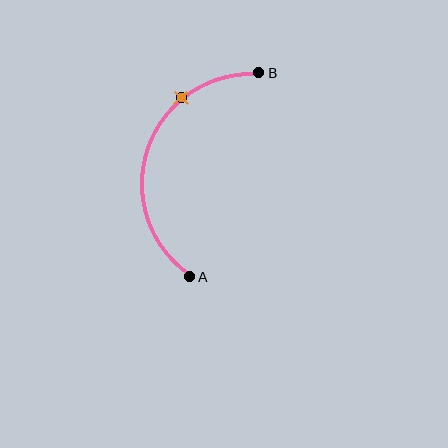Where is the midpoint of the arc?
The arc midpoint is the point on the curve farthest from the straight line joining A and B. It sits to the left of that line.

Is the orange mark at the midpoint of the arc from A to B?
No. The orange mark lies on the arc but is closer to endpoint B. The arc midpoint would be at the point on the curve equidistant along the arc from both A and B.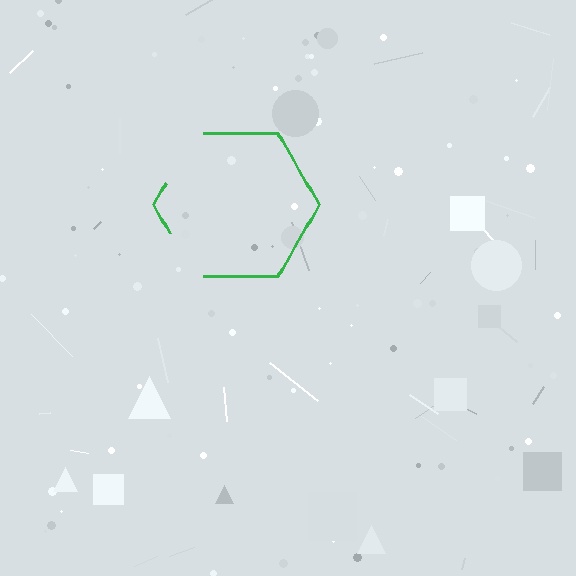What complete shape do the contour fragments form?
The contour fragments form a hexagon.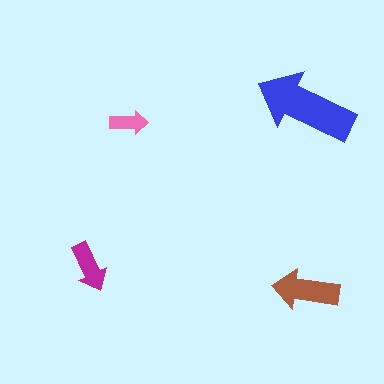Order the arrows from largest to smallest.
the blue one, the brown one, the magenta one, the pink one.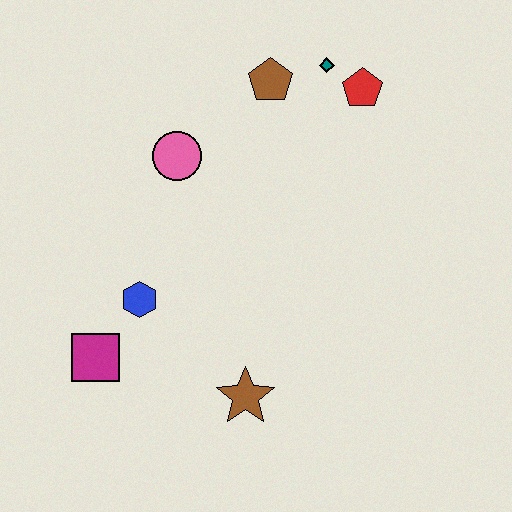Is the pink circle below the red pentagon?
Yes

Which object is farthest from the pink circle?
The brown star is farthest from the pink circle.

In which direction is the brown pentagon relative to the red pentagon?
The brown pentagon is to the left of the red pentagon.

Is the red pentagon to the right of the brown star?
Yes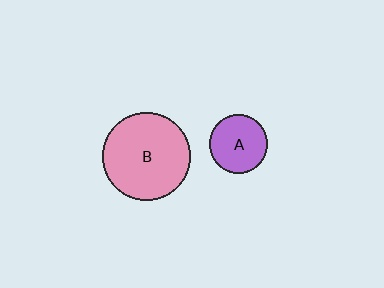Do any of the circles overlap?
No, none of the circles overlap.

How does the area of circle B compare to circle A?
Approximately 2.3 times.